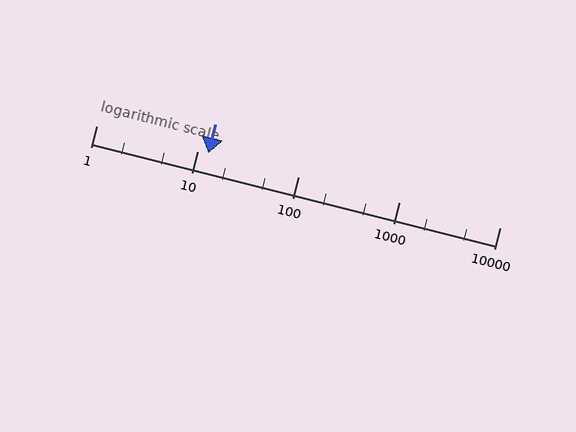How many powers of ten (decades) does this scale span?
The scale spans 4 decades, from 1 to 10000.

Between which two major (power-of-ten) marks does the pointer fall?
The pointer is between 10 and 100.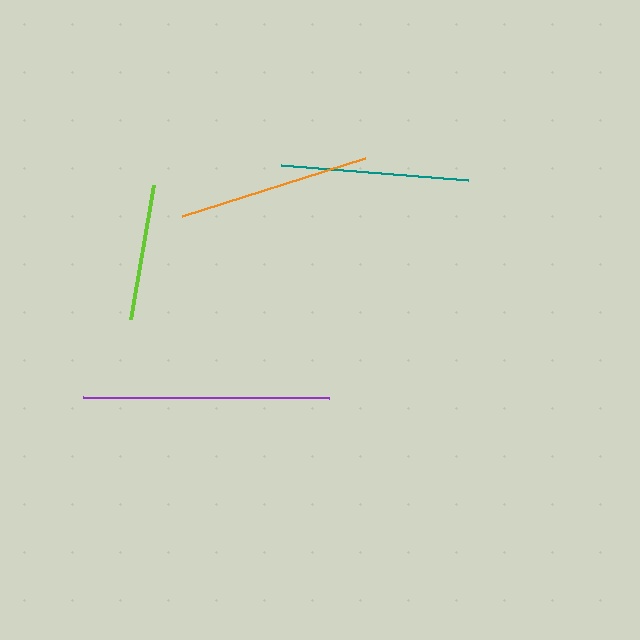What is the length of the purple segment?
The purple segment is approximately 246 pixels long.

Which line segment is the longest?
The purple line is the longest at approximately 246 pixels.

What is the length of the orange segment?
The orange segment is approximately 191 pixels long.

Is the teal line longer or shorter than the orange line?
The orange line is longer than the teal line.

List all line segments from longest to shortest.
From longest to shortest: purple, orange, teal, lime.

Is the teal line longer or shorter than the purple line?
The purple line is longer than the teal line.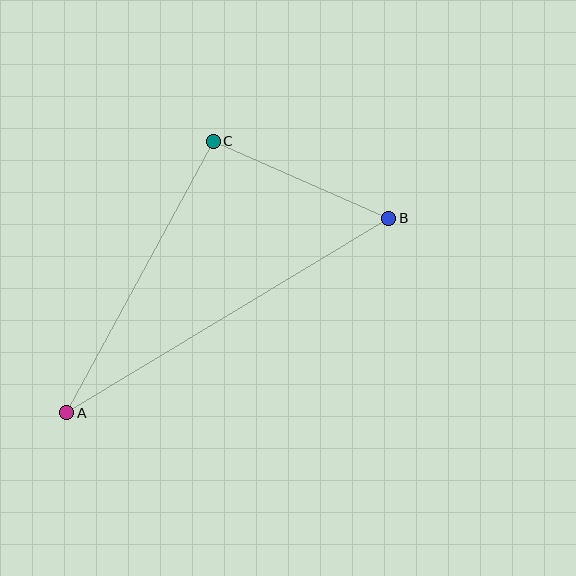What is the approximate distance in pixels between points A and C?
The distance between A and C is approximately 309 pixels.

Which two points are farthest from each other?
Points A and B are farthest from each other.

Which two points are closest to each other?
Points B and C are closest to each other.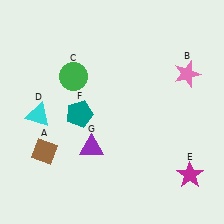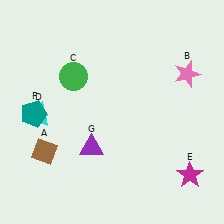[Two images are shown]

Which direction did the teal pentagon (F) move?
The teal pentagon (F) moved left.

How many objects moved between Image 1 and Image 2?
1 object moved between the two images.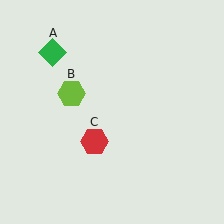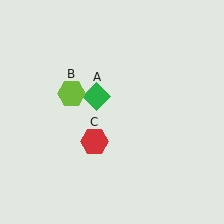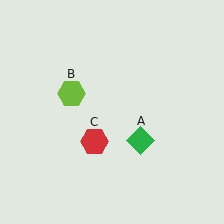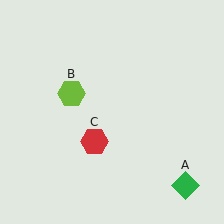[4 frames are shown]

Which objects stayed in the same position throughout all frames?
Lime hexagon (object B) and red hexagon (object C) remained stationary.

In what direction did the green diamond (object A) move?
The green diamond (object A) moved down and to the right.